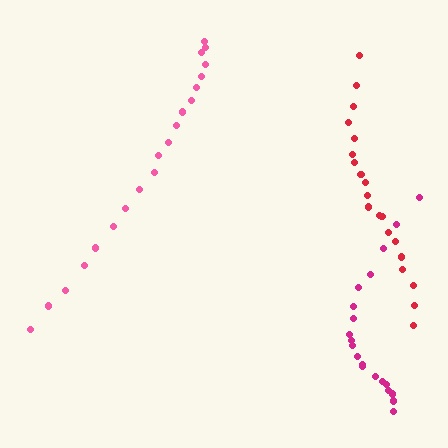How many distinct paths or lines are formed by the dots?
There are 3 distinct paths.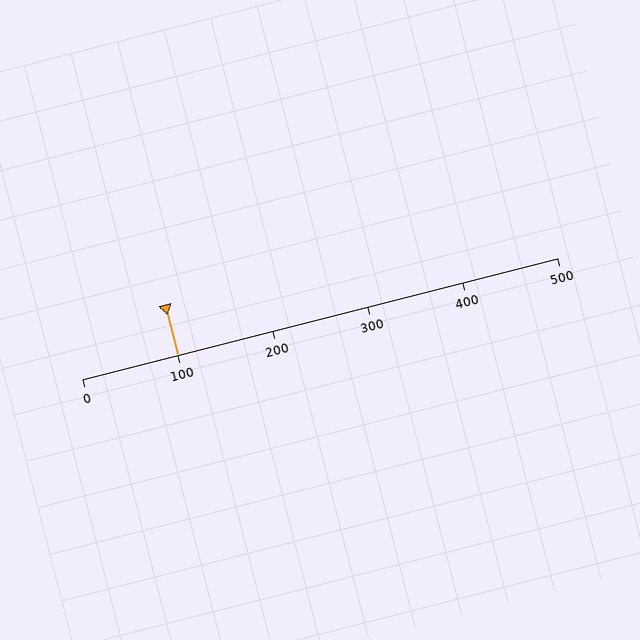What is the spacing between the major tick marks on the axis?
The major ticks are spaced 100 apart.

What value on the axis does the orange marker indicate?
The marker indicates approximately 100.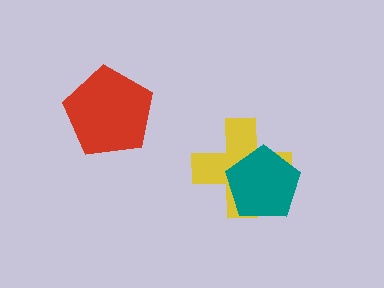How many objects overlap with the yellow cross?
1 object overlaps with the yellow cross.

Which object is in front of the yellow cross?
The teal pentagon is in front of the yellow cross.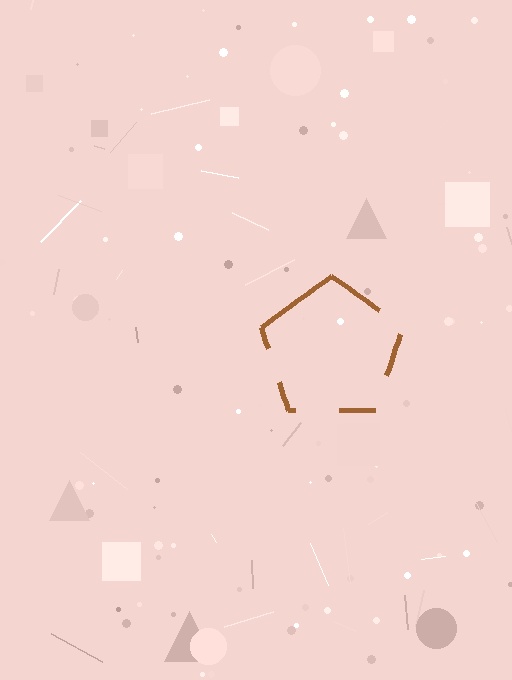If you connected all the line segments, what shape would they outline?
They would outline a pentagon.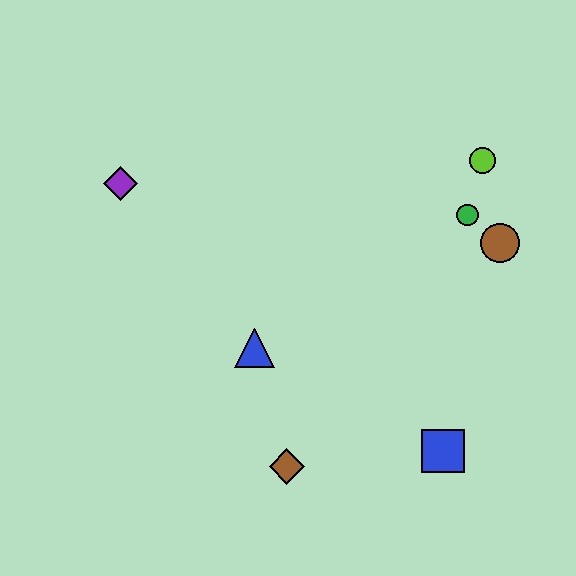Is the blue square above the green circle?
No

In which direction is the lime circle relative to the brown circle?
The lime circle is above the brown circle.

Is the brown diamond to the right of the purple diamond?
Yes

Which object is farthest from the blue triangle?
The lime circle is farthest from the blue triangle.